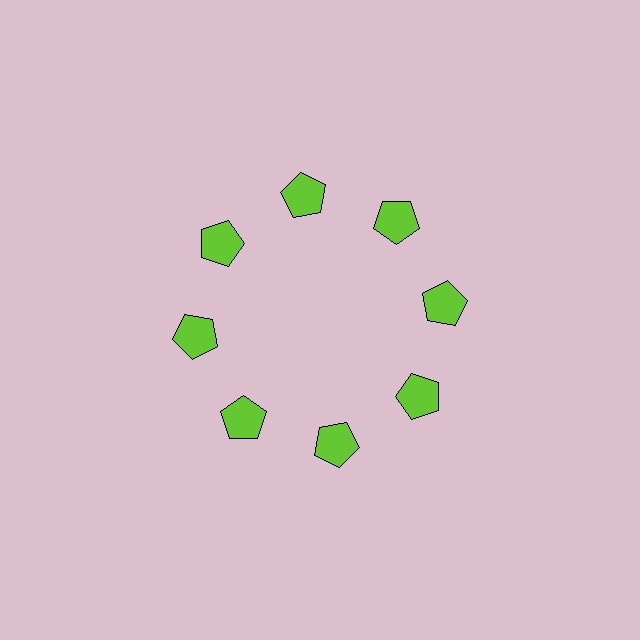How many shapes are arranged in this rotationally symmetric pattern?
There are 8 shapes, arranged in 8 groups of 1.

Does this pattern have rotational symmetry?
Yes, this pattern has 8-fold rotational symmetry. It looks the same after rotating 45 degrees around the center.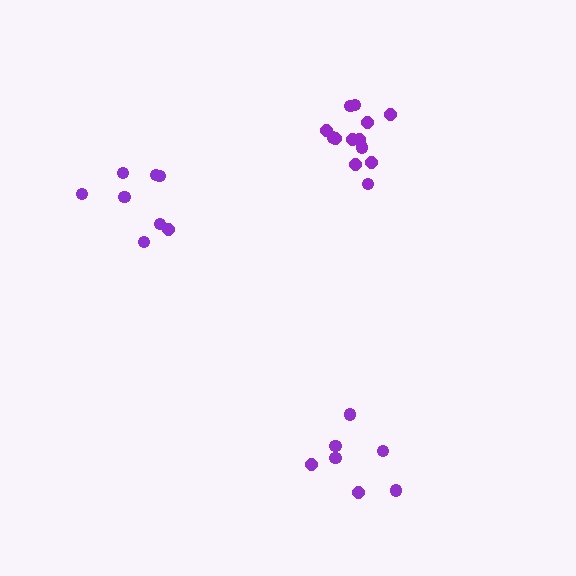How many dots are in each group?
Group 1: 7 dots, Group 2: 13 dots, Group 3: 8 dots (28 total).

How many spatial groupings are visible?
There are 3 spatial groupings.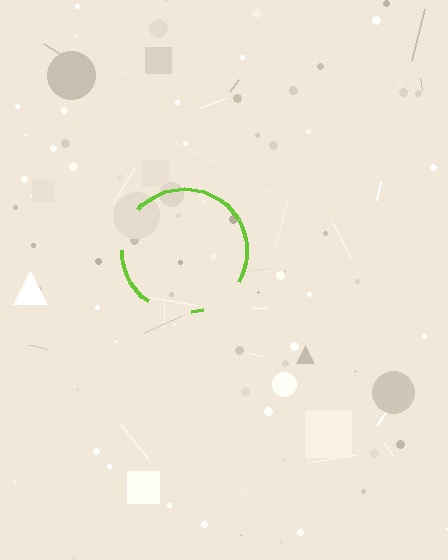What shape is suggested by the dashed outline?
The dashed outline suggests a circle.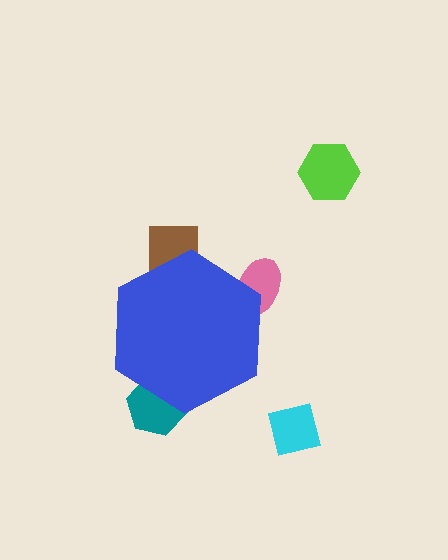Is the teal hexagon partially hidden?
Yes, the teal hexagon is partially hidden behind the blue hexagon.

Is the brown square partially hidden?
Yes, the brown square is partially hidden behind the blue hexagon.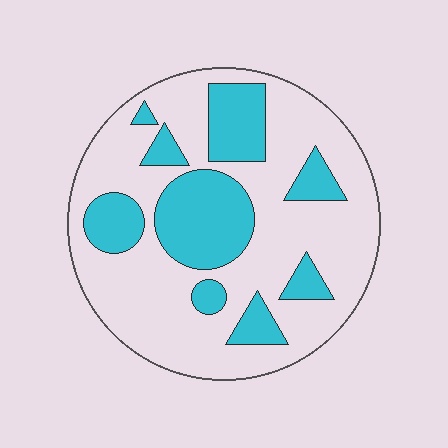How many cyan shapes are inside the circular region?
9.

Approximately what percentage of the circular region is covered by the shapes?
Approximately 30%.